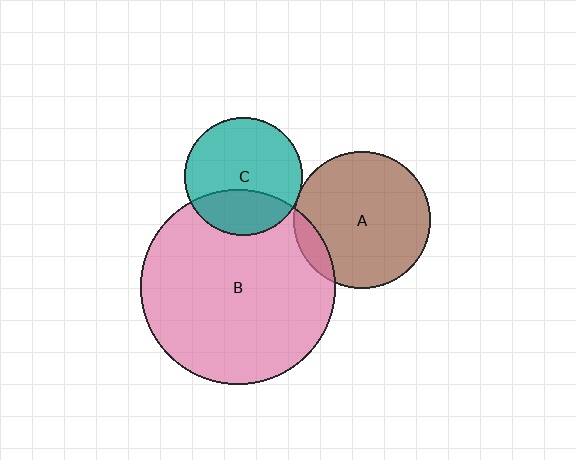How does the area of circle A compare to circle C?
Approximately 1.4 times.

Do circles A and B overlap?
Yes.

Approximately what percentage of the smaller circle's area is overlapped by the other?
Approximately 10%.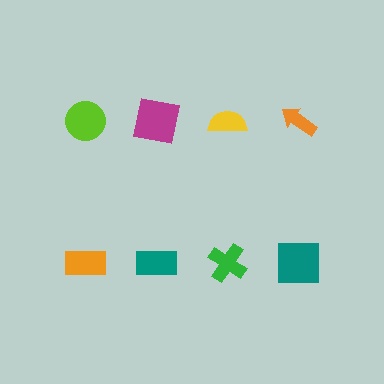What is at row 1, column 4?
An orange arrow.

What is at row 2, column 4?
A teal square.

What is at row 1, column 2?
A magenta square.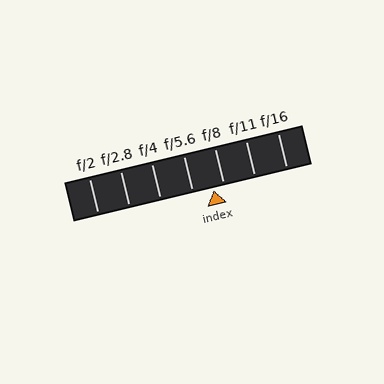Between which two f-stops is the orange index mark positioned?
The index mark is between f/5.6 and f/8.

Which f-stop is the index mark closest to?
The index mark is closest to f/8.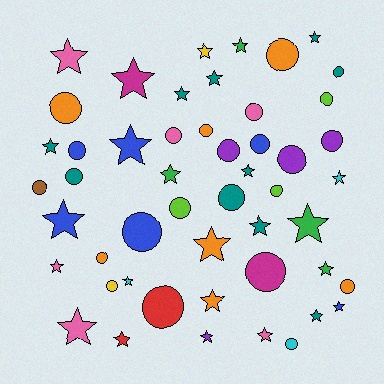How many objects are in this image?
There are 50 objects.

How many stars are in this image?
There are 26 stars.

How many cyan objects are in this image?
There are 3 cyan objects.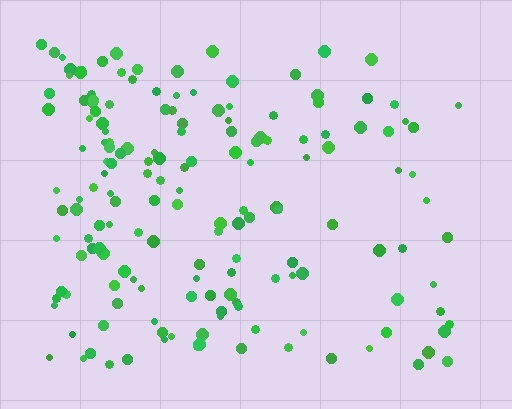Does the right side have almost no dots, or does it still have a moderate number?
Still a moderate number, just noticeably fewer than the left.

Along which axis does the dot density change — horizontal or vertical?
Horizontal.